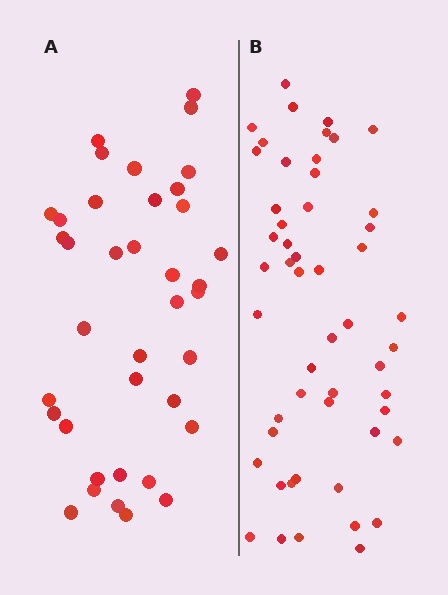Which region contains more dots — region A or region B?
Region B (the right region) has more dots.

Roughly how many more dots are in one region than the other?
Region B has approximately 15 more dots than region A.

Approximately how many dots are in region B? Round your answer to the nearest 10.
About 50 dots. (The exact count is 52, which rounds to 50.)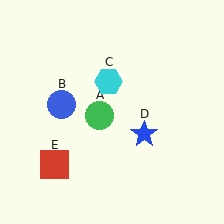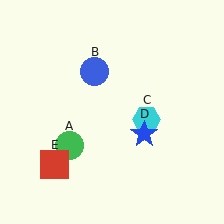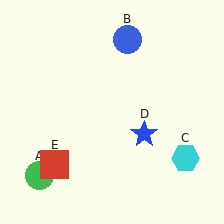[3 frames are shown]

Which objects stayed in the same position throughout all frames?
Blue star (object D) and red square (object E) remained stationary.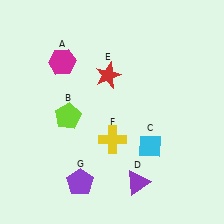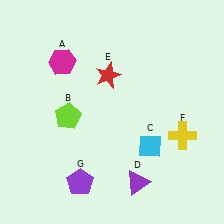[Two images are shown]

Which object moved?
The yellow cross (F) moved right.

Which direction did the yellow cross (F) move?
The yellow cross (F) moved right.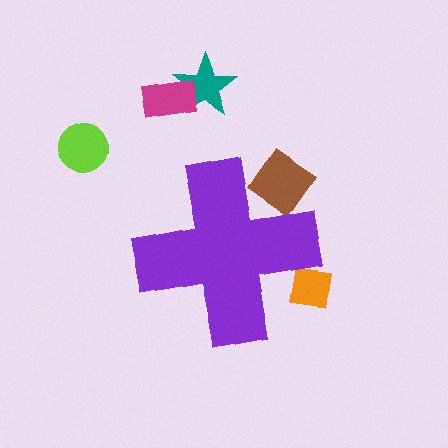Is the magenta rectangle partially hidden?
No, the magenta rectangle is fully visible.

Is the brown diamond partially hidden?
Yes, the brown diamond is partially hidden behind the purple cross.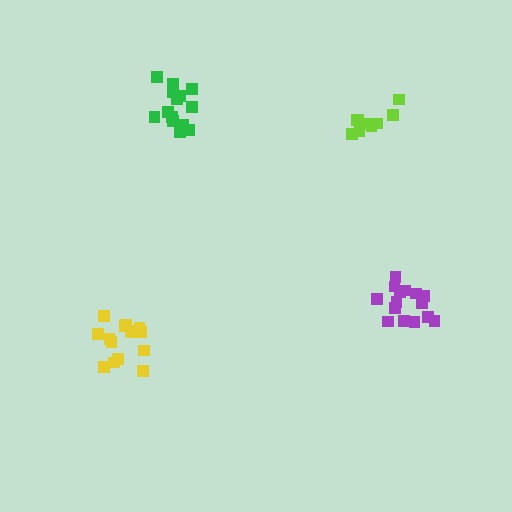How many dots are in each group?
Group 1: 15 dots, Group 2: 15 dots, Group 3: 9 dots, Group 4: 14 dots (53 total).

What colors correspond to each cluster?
The clusters are colored: purple, yellow, lime, green.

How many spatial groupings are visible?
There are 4 spatial groupings.